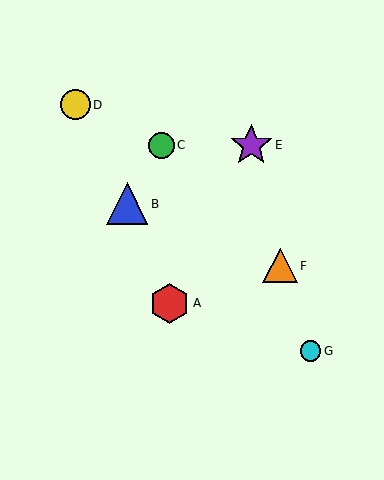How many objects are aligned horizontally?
2 objects (C, E) are aligned horizontally.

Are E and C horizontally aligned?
Yes, both are at y≈145.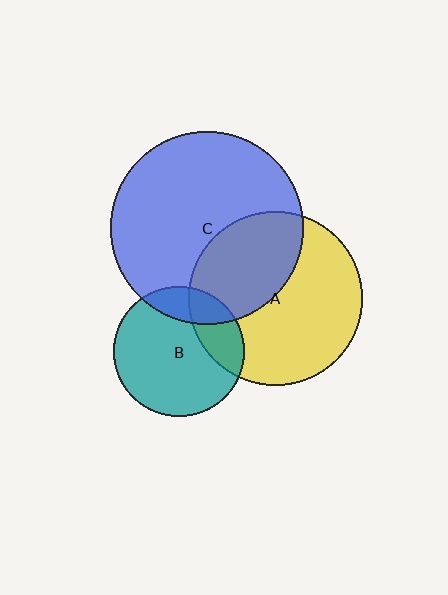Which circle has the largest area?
Circle C (blue).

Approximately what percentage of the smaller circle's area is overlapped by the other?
Approximately 20%.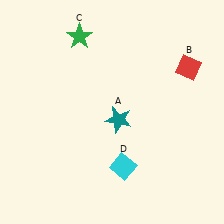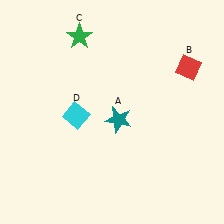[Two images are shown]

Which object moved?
The cyan diamond (D) moved up.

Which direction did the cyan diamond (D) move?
The cyan diamond (D) moved up.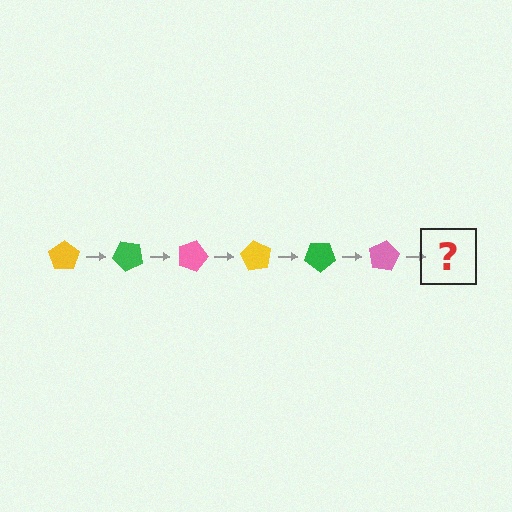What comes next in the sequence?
The next element should be a yellow pentagon, rotated 270 degrees from the start.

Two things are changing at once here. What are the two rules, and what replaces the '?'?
The two rules are that it rotates 45 degrees each step and the color cycles through yellow, green, and pink. The '?' should be a yellow pentagon, rotated 270 degrees from the start.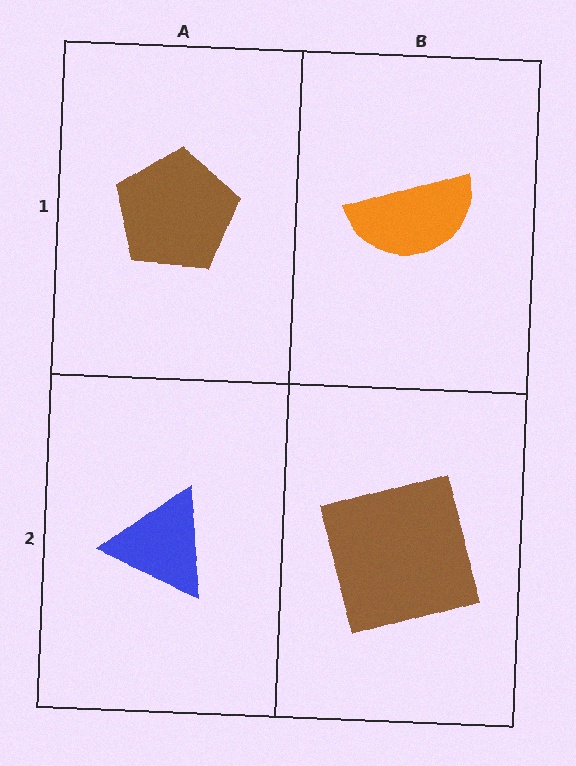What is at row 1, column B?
An orange semicircle.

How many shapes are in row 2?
2 shapes.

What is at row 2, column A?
A blue triangle.